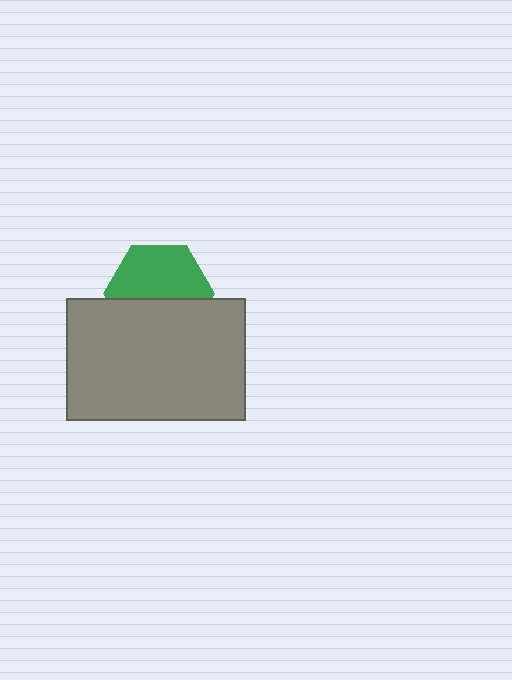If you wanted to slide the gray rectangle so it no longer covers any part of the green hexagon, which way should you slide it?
Slide it down — that is the most direct way to separate the two shapes.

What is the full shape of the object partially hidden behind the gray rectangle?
The partially hidden object is a green hexagon.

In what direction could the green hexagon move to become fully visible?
The green hexagon could move up. That would shift it out from behind the gray rectangle entirely.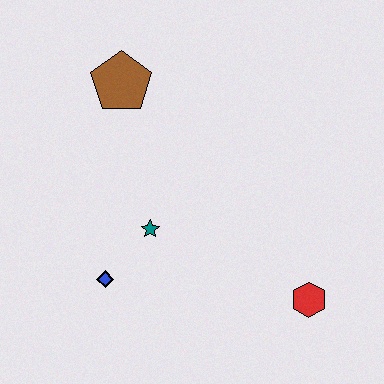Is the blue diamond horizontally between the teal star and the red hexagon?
No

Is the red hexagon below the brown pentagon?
Yes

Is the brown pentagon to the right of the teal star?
No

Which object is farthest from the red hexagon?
The brown pentagon is farthest from the red hexagon.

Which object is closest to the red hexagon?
The teal star is closest to the red hexagon.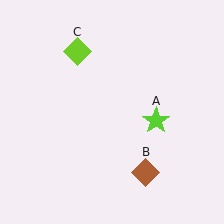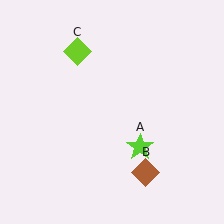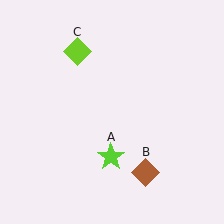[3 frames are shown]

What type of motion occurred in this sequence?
The lime star (object A) rotated clockwise around the center of the scene.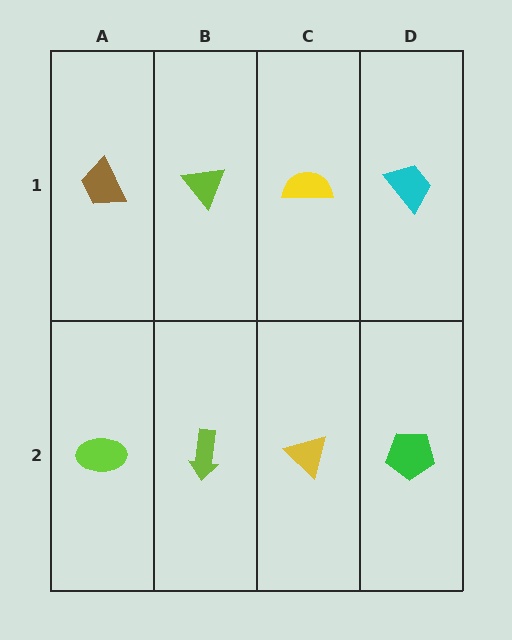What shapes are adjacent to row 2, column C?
A yellow semicircle (row 1, column C), a lime arrow (row 2, column B), a green pentagon (row 2, column D).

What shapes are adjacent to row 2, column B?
A lime triangle (row 1, column B), a lime ellipse (row 2, column A), a yellow triangle (row 2, column C).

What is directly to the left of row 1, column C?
A lime triangle.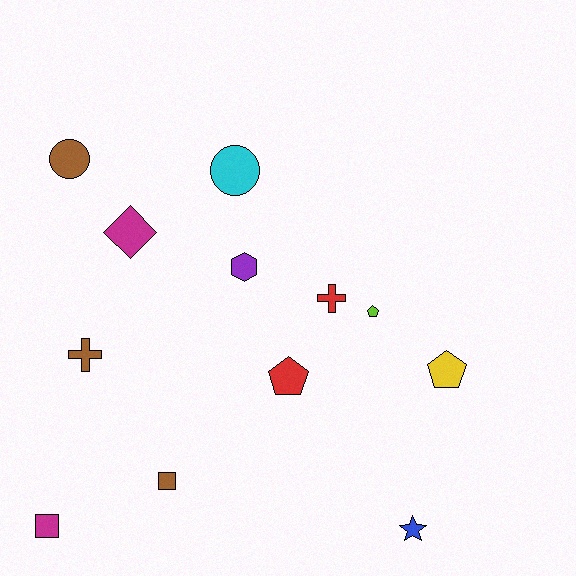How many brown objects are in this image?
There are 3 brown objects.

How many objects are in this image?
There are 12 objects.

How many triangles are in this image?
There are no triangles.